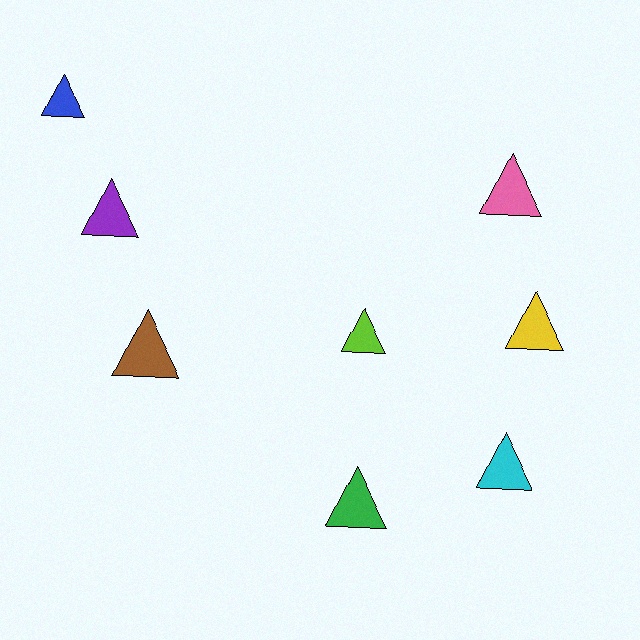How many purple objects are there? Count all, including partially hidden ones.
There is 1 purple object.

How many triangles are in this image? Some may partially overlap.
There are 8 triangles.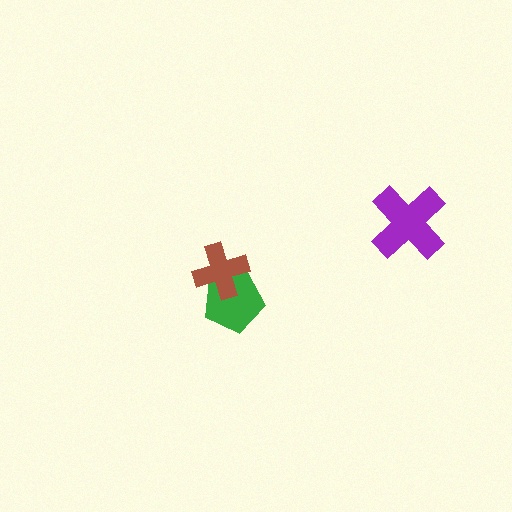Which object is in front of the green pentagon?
The brown cross is in front of the green pentagon.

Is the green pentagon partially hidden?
Yes, it is partially covered by another shape.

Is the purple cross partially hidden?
No, no other shape covers it.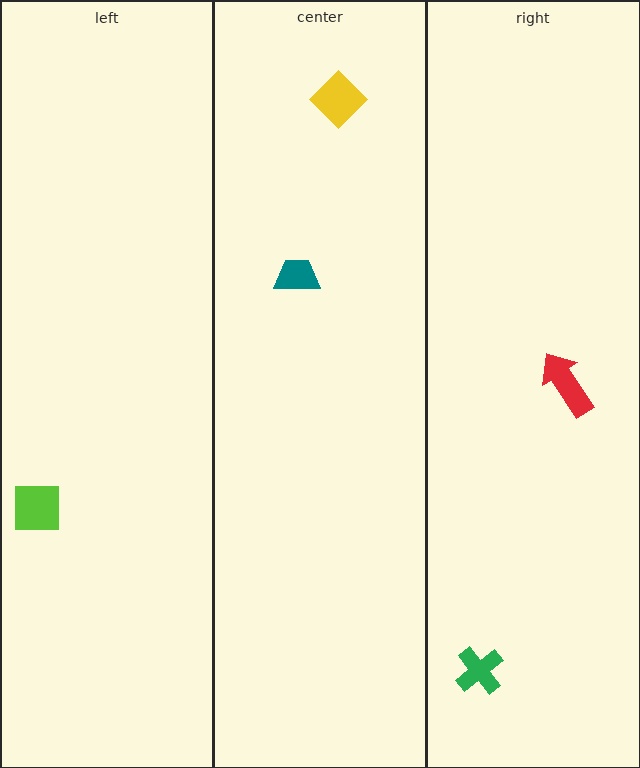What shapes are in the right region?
The red arrow, the green cross.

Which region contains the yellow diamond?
The center region.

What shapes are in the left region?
The lime square.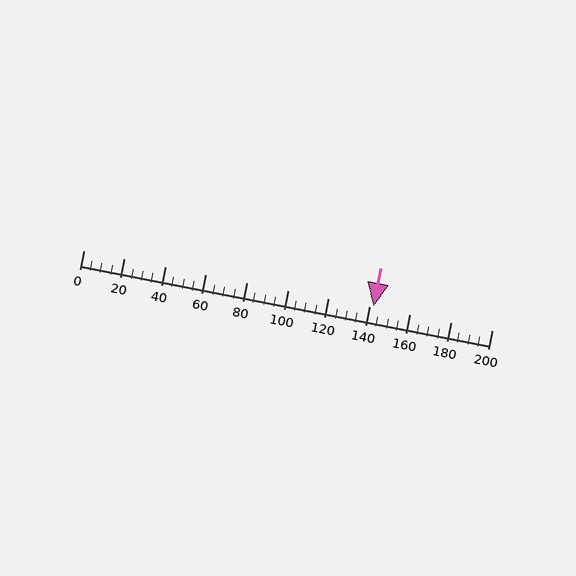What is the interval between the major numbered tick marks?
The major tick marks are spaced 20 units apart.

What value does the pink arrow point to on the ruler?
The pink arrow points to approximately 142.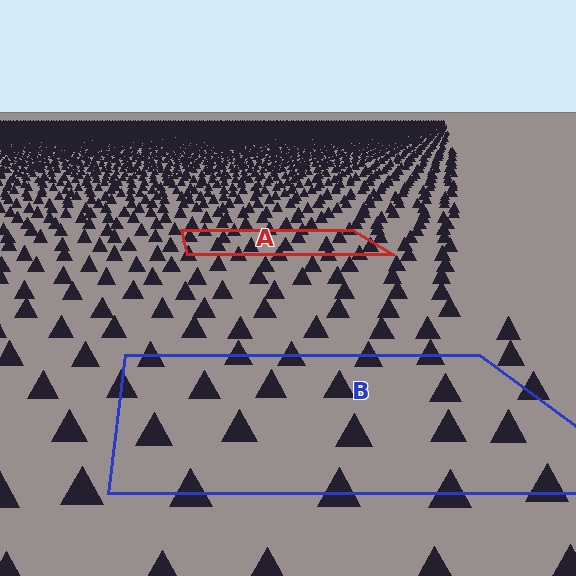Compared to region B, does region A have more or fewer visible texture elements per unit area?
Region A has more texture elements per unit area — they are packed more densely because it is farther away.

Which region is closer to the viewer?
Region B is closer. The texture elements there are larger and more spread out.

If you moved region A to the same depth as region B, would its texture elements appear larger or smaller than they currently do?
They would appear larger. At a closer depth, the same texture elements are projected at a bigger on-screen size.